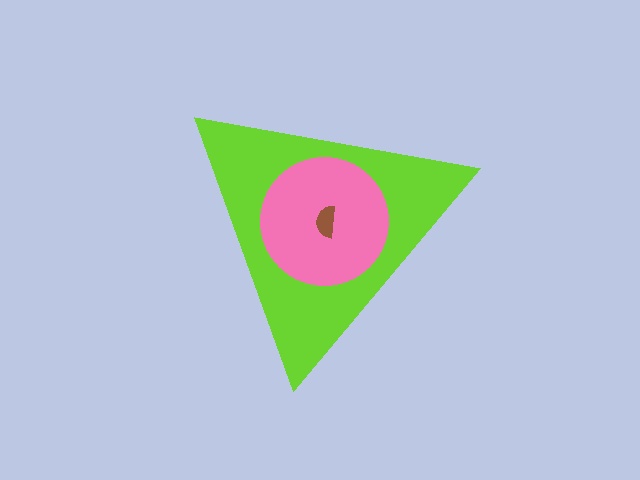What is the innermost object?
The brown semicircle.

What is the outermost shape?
The lime triangle.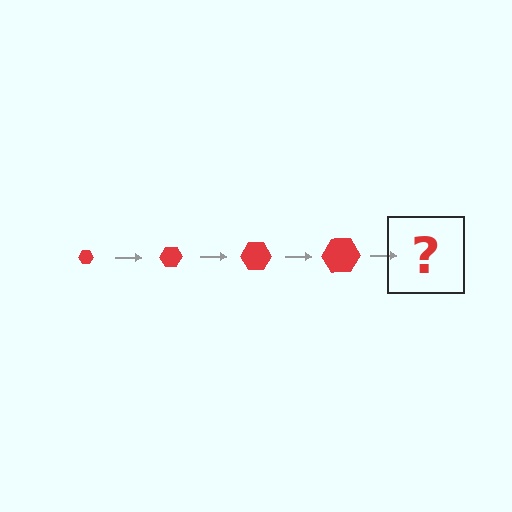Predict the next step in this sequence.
The next step is a red hexagon, larger than the previous one.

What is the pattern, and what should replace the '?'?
The pattern is that the hexagon gets progressively larger each step. The '?' should be a red hexagon, larger than the previous one.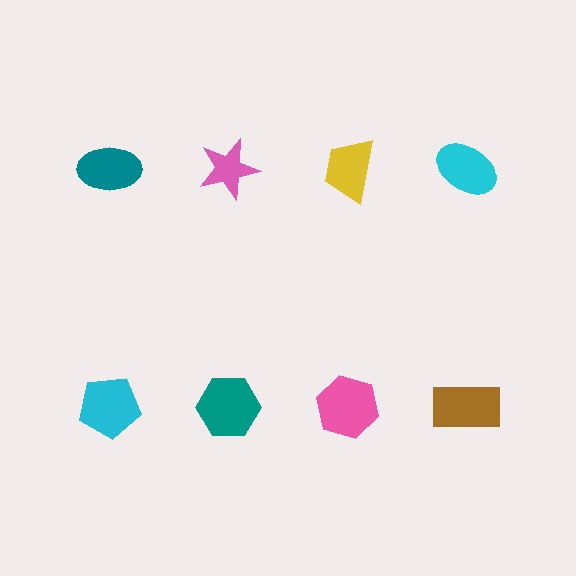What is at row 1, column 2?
A pink star.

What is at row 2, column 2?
A teal hexagon.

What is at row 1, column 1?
A teal ellipse.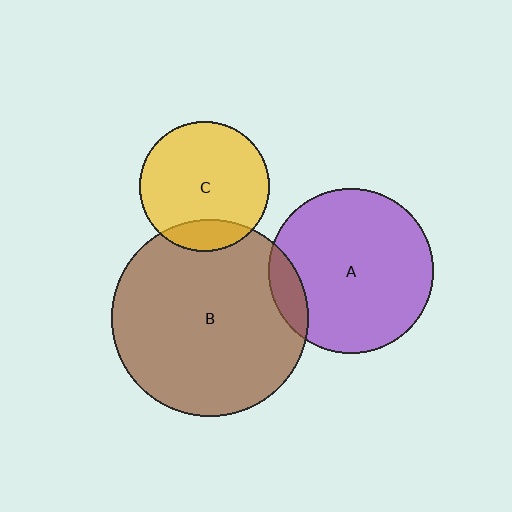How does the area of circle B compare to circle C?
Approximately 2.3 times.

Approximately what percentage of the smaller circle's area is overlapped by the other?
Approximately 15%.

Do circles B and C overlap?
Yes.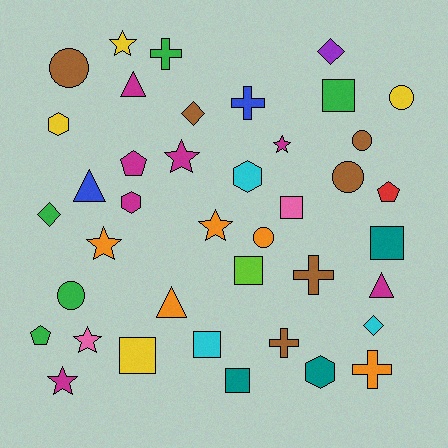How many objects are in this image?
There are 40 objects.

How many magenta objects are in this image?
There are 7 magenta objects.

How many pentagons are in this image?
There are 3 pentagons.